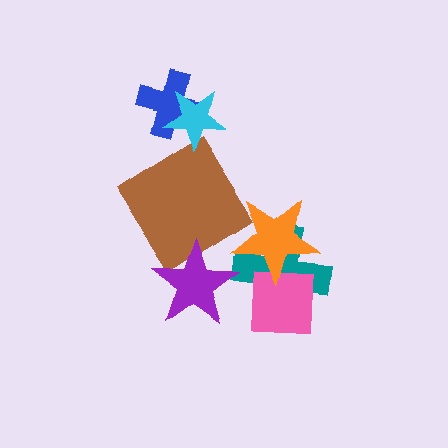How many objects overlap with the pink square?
2 objects overlap with the pink square.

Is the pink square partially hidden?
Yes, it is partially covered by another shape.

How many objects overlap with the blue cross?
1 object overlaps with the blue cross.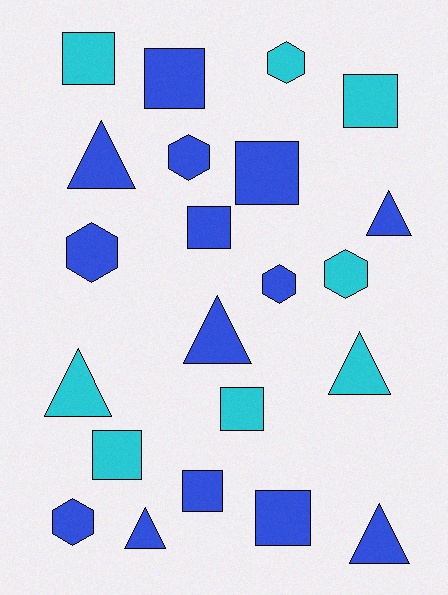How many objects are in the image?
There are 22 objects.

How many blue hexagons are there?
There are 4 blue hexagons.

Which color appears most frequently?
Blue, with 14 objects.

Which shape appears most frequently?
Square, with 9 objects.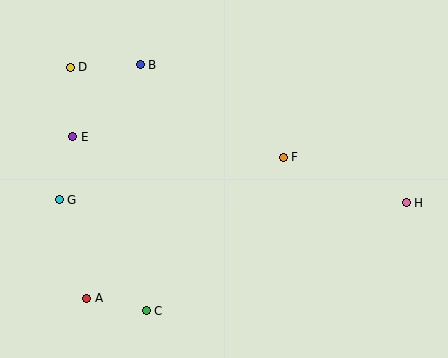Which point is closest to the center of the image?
Point F at (283, 157) is closest to the center.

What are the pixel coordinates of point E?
Point E is at (73, 137).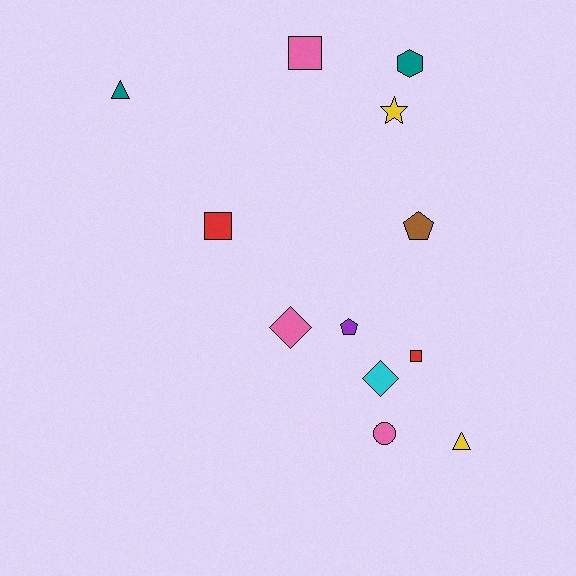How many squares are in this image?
There are 3 squares.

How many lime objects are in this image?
There are no lime objects.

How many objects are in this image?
There are 12 objects.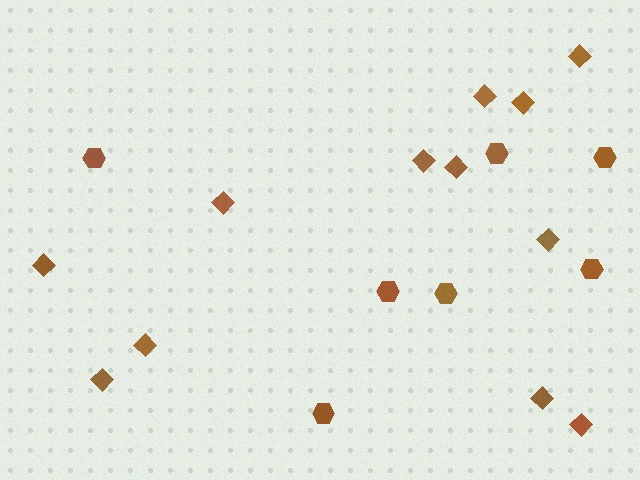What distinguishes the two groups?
There are 2 groups: one group of diamonds (12) and one group of hexagons (7).